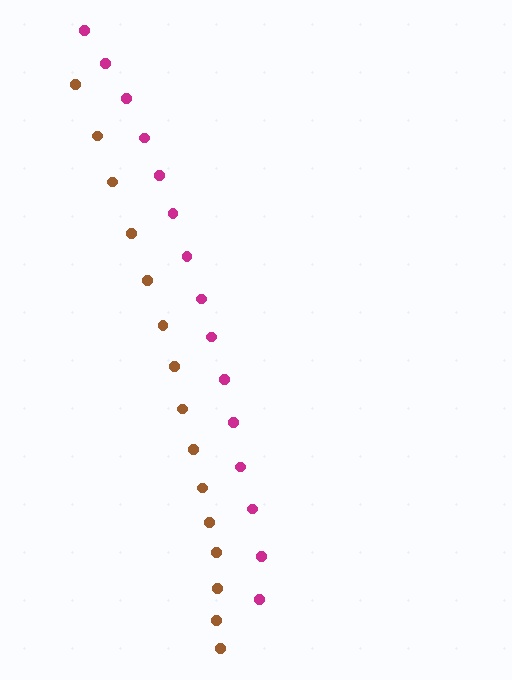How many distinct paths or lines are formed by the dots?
There are 2 distinct paths.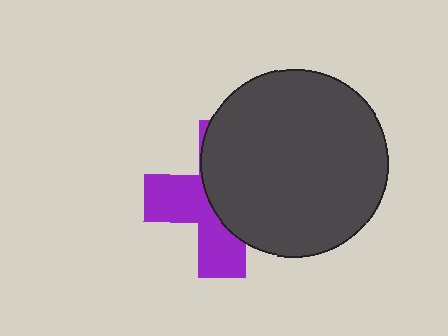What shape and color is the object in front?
The object in front is a dark gray circle.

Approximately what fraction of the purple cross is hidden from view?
Roughly 56% of the purple cross is hidden behind the dark gray circle.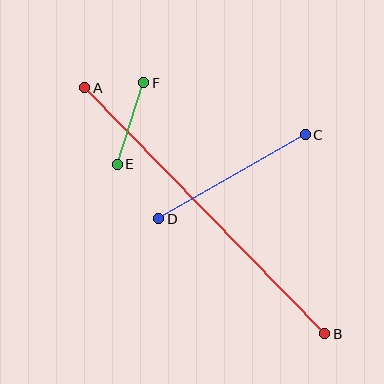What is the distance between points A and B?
The distance is approximately 344 pixels.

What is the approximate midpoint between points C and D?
The midpoint is at approximately (232, 177) pixels.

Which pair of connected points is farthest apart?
Points A and B are farthest apart.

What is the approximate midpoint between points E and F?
The midpoint is at approximately (131, 123) pixels.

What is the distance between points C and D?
The distance is approximately 169 pixels.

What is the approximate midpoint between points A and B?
The midpoint is at approximately (205, 211) pixels.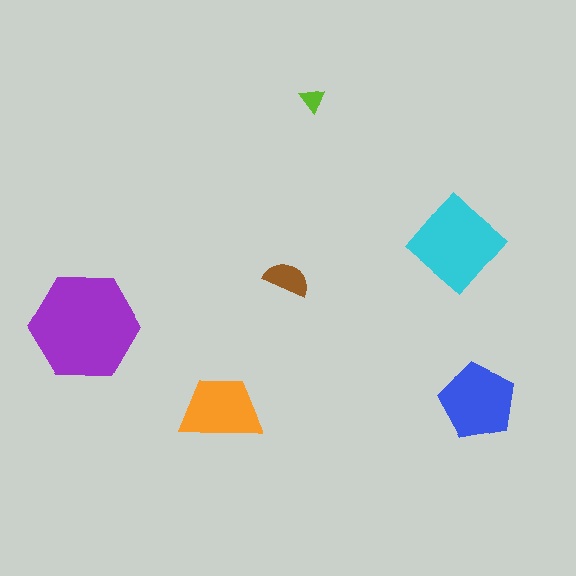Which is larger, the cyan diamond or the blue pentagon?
The cyan diamond.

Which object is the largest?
The purple hexagon.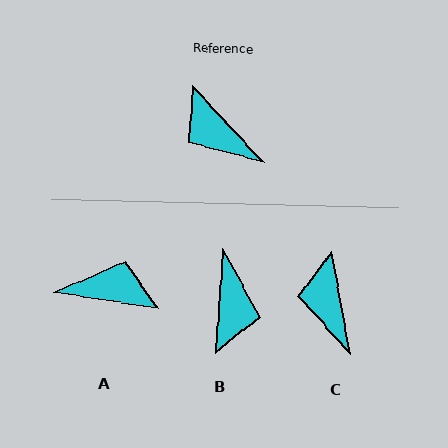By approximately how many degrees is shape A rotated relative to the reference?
Approximately 142 degrees clockwise.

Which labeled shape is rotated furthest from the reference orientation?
A, about 142 degrees away.